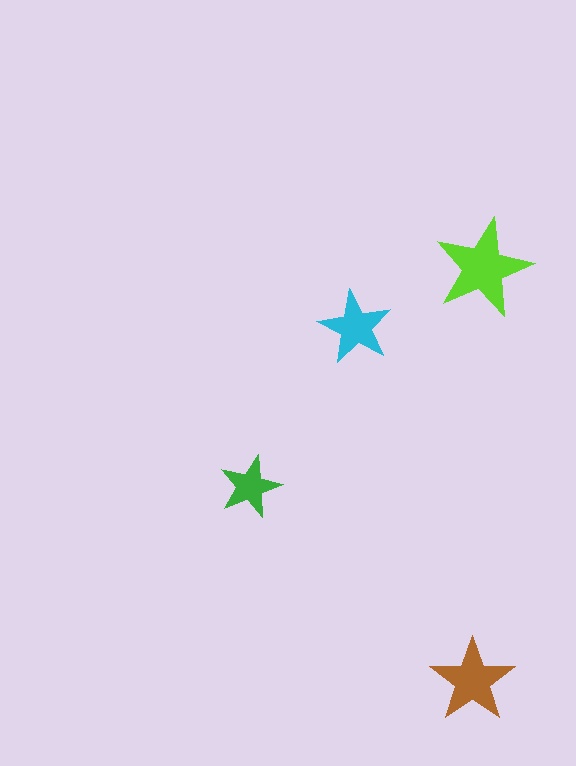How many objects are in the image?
There are 4 objects in the image.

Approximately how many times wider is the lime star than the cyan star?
About 1.5 times wider.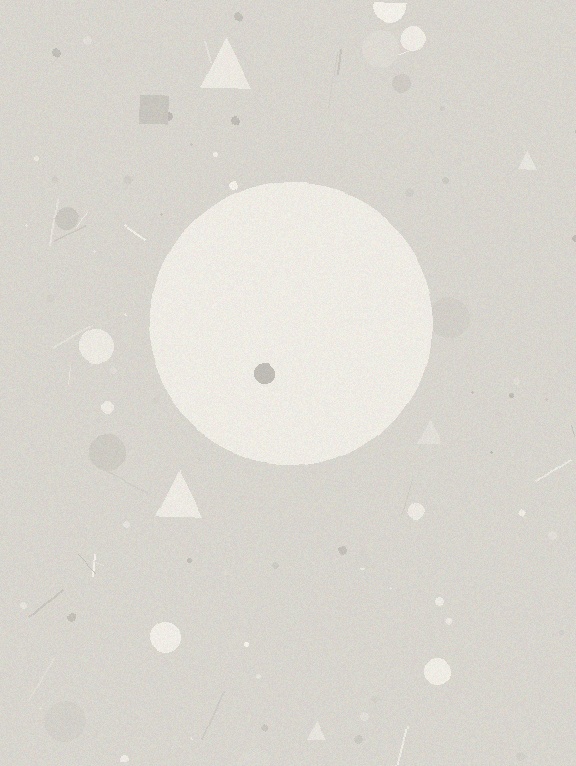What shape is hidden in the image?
A circle is hidden in the image.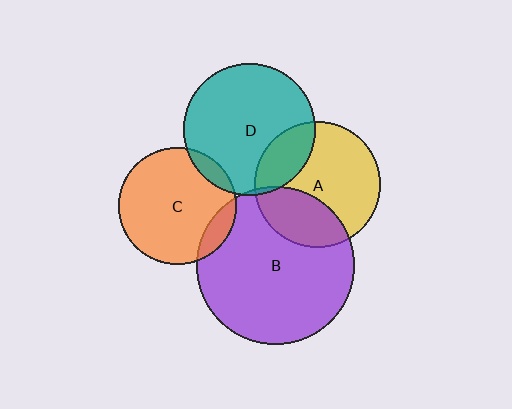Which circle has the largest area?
Circle B (purple).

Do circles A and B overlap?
Yes.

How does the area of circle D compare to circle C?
Approximately 1.3 times.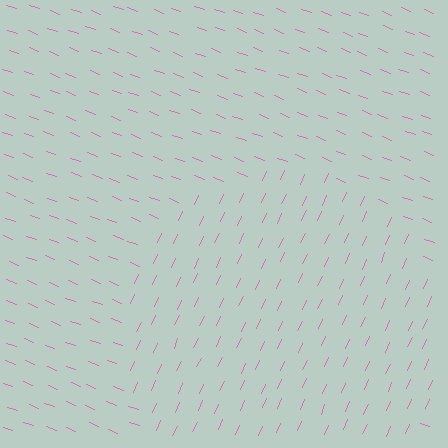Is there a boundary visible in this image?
Yes, there is a texture boundary formed by a change in line orientation.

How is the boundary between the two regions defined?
The boundary is defined purely by a change in line orientation (approximately 86 degrees difference). All lines are the same color and thickness.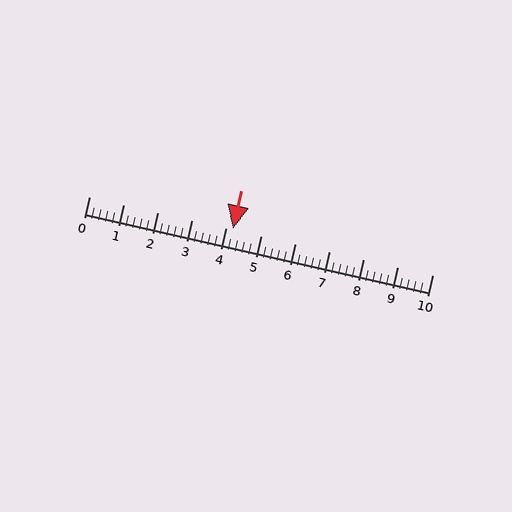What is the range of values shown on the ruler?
The ruler shows values from 0 to 10.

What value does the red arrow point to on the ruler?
The red arrow points to approximately 4.2.